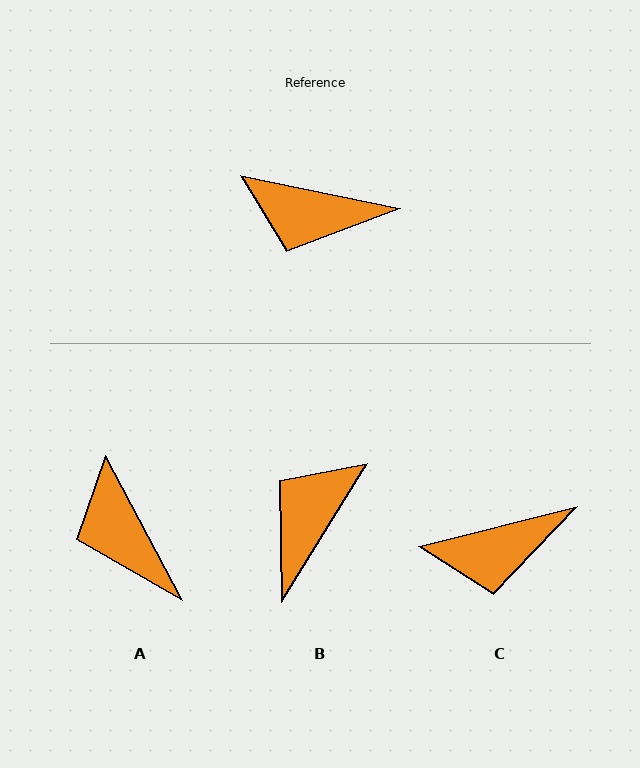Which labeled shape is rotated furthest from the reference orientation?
B, about 110 degrees away.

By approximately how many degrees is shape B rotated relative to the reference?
Approximately 110 degrees clockwise.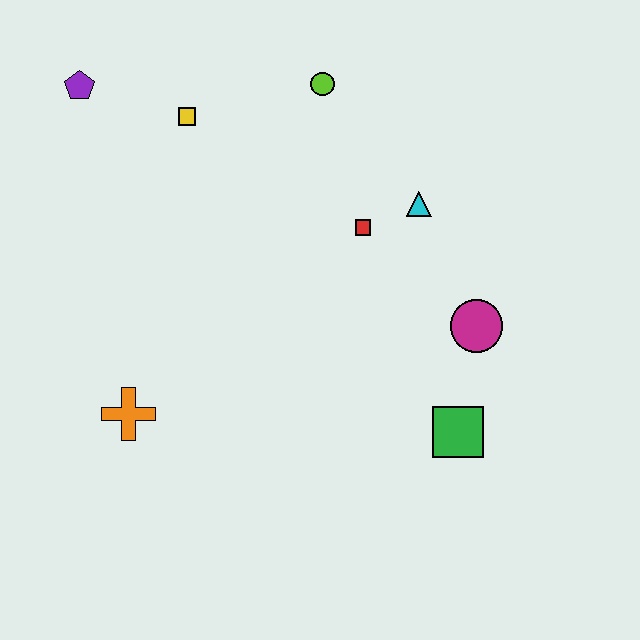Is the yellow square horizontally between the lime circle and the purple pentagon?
Yes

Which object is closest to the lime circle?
The yellow square is closest to the lime circle.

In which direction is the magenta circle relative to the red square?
The magenta circle is to the right of the red square.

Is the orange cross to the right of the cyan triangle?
No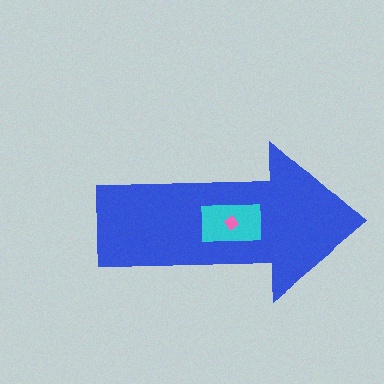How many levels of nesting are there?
3.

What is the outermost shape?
The blue arrow.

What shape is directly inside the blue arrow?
The cyan rectangle.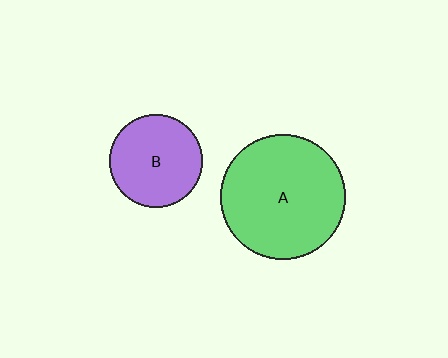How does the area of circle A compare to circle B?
Approximately 1.8 times.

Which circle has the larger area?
Circle A (green).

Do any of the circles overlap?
No, none of the circles overlap.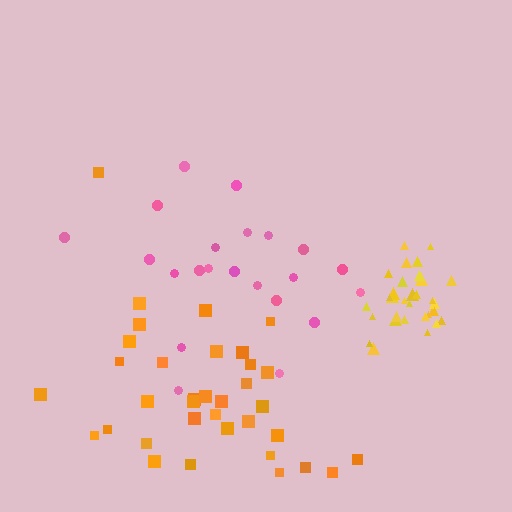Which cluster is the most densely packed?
Yellow.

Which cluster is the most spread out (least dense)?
Pink.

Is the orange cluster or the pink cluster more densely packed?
Orange.